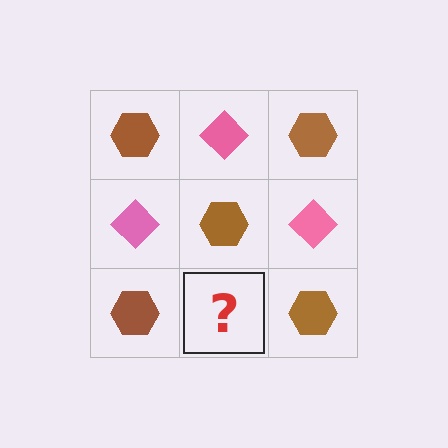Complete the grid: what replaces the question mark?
The question mark should be replaced with a pink diamond.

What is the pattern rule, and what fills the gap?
The rule is that it alternates brown hexagon and pink diamond in a checkerboard pattern. The gap should be filled with a pink diamond.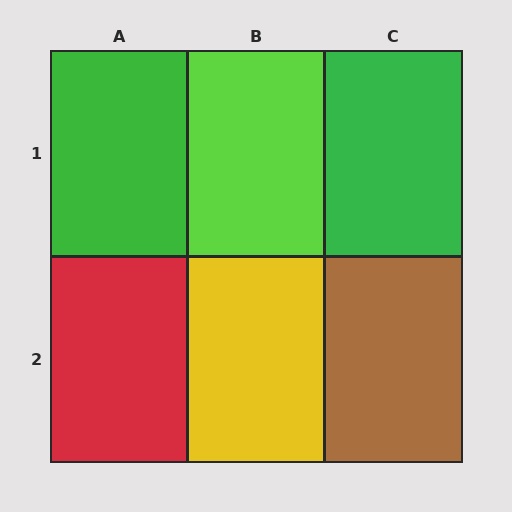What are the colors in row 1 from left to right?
Green, lime, green.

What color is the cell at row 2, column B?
Yellow.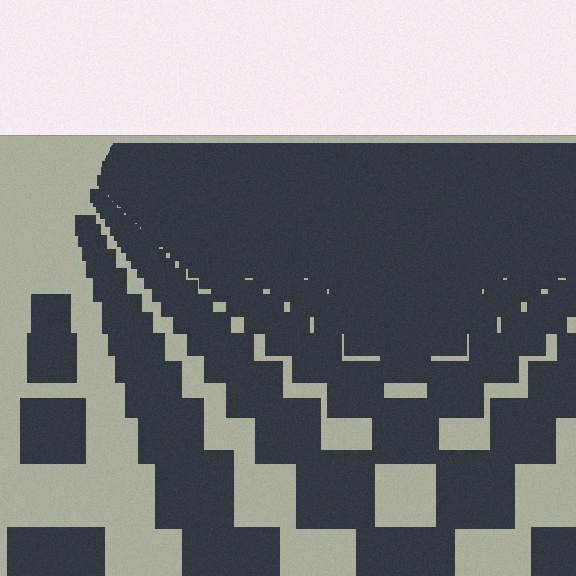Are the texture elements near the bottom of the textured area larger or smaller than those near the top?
Larger. Near the bottom, elements are closer to the viewer and appear at a bigger on-screen size.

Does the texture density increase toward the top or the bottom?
Density increases toward the top.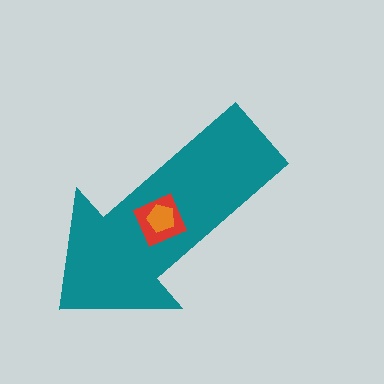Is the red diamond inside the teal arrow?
Yes.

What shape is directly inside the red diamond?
The orange pentagon.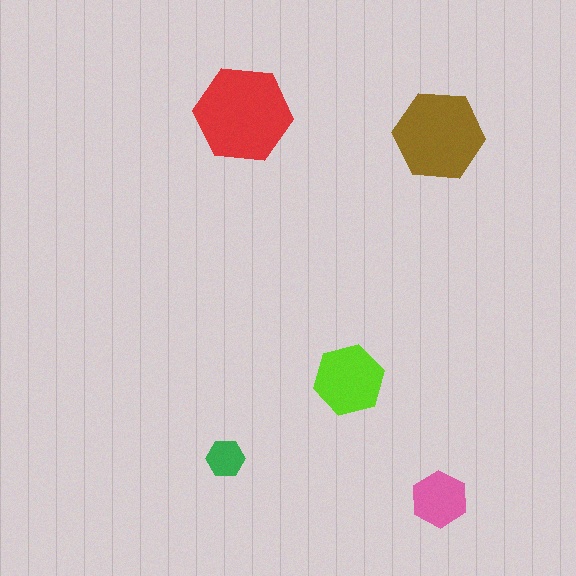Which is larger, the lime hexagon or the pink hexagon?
The lime one.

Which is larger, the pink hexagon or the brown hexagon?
The brown one.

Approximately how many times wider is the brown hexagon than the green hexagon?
About 2.5 times wider.